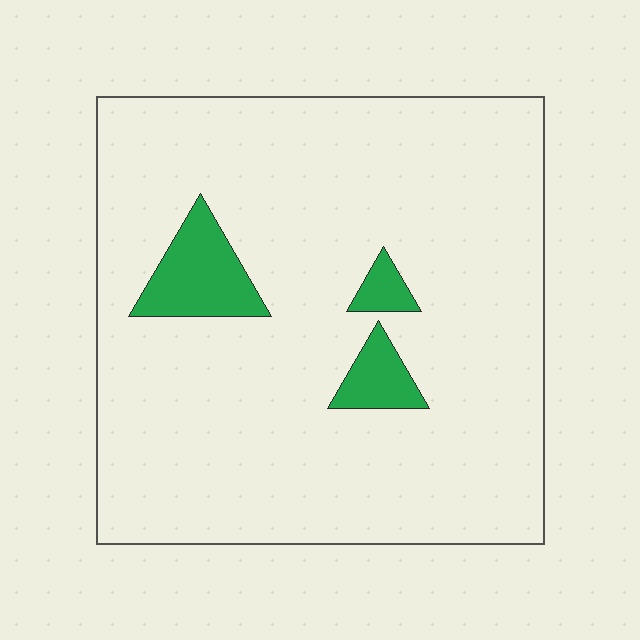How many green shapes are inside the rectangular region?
3.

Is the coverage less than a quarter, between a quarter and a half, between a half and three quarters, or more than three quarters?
Less than a quarter.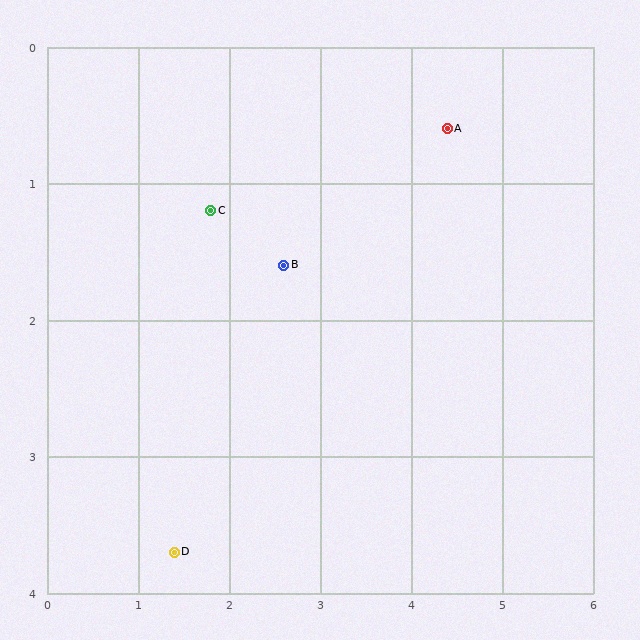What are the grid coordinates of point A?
Point A is at approximately (4.4, 0.6).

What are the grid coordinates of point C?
Point C is at approximately (1.8, 1.2).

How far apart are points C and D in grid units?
Points C and D are about 2.5 grid units apart.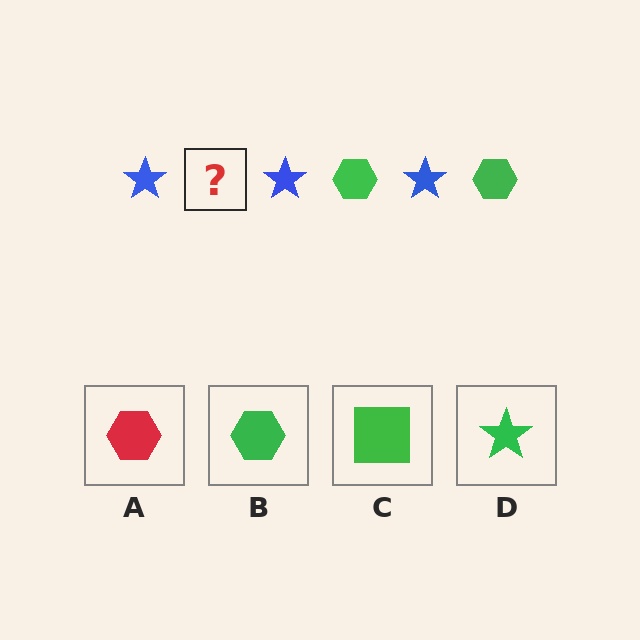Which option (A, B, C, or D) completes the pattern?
B.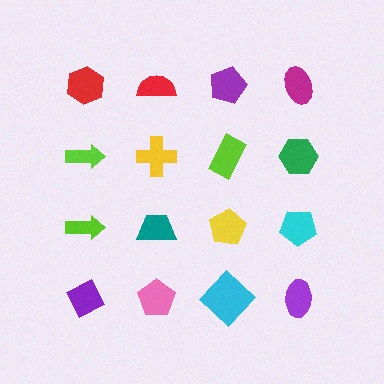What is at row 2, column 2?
A yellow cross.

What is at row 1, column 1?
A red hexagon.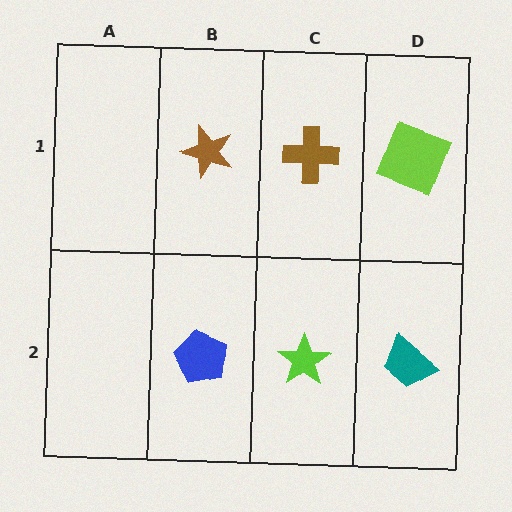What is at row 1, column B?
A brown star.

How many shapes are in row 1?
3 shapes.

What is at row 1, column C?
A brown cross.